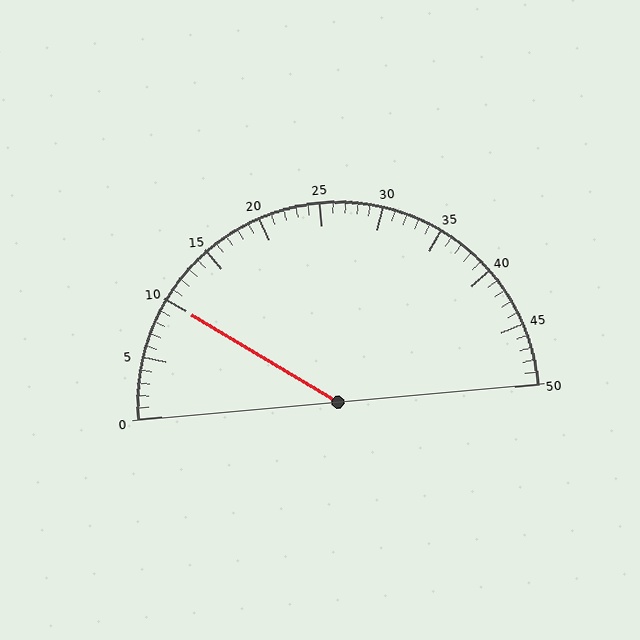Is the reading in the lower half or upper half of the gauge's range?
The reading is in the lower half of the range (0 to 50).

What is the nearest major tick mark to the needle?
The nearest major tick mark is 10.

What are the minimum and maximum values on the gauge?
The gauge ranges from 0 to 50.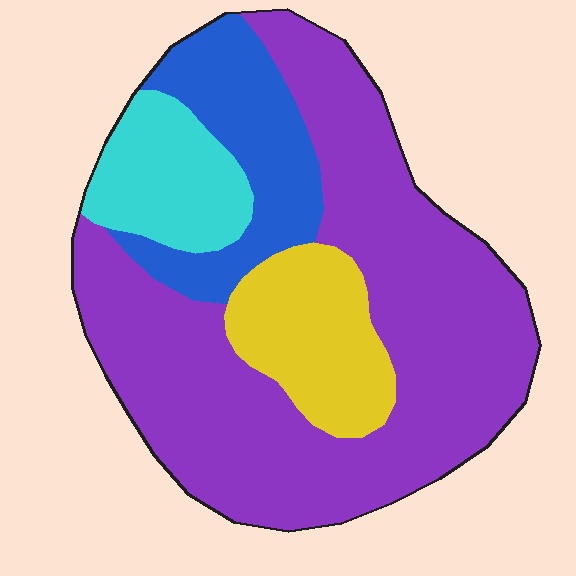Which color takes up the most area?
Purple, at roughly 60%.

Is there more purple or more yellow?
Purple.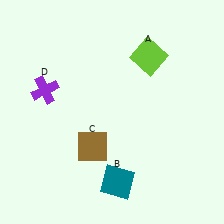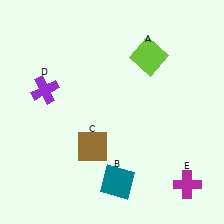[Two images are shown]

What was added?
A magenta cross (E) was added in Image 2.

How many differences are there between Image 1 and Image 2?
There is 1 difference between the two images.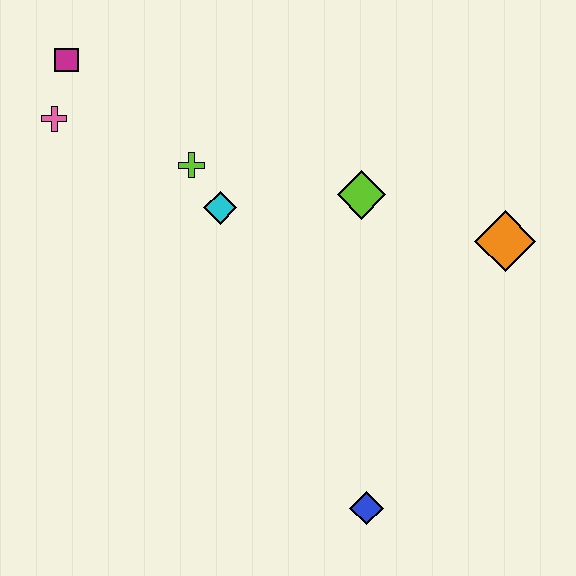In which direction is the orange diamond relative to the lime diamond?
The orange diamond is to the right of the lime diamond.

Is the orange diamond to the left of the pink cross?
No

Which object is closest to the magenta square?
The pink cross is closest to the magenta square.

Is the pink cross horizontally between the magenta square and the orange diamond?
No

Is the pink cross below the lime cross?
No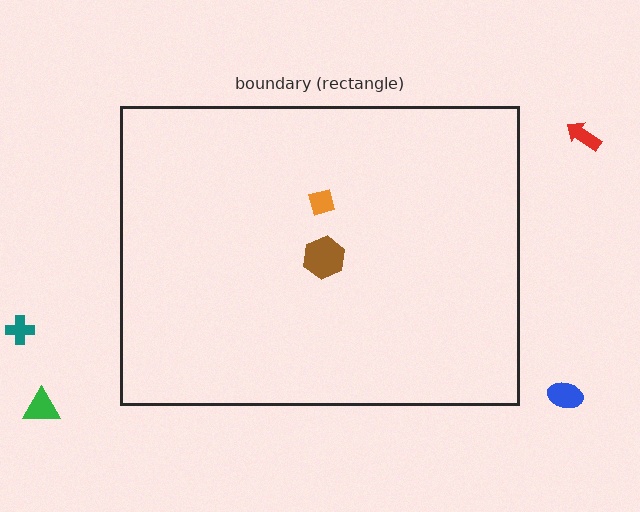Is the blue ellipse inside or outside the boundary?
Outside.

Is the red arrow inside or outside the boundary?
Outside.